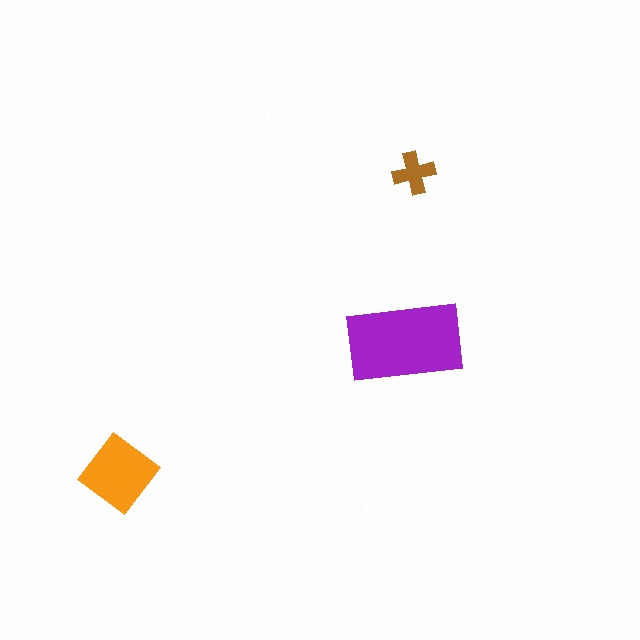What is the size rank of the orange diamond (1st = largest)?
2nd.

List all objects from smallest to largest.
The brown cross, the orange diamond, the purple rectangle.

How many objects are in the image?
There are 3 objects in the image.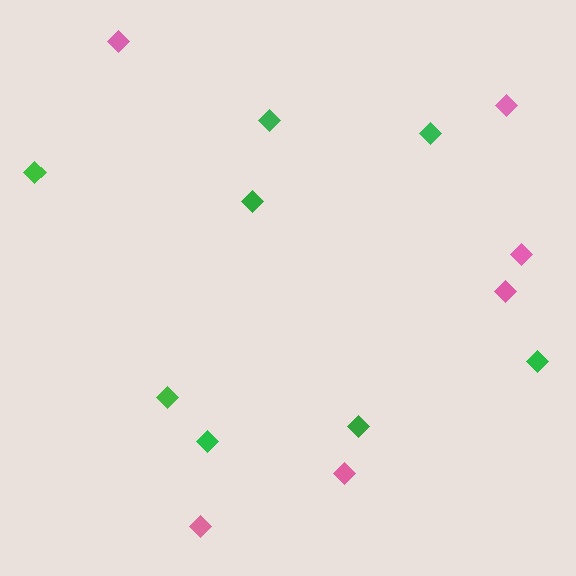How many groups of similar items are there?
There are 2 groups: one group of green diamonds (8) and one group of pink diamonds (6).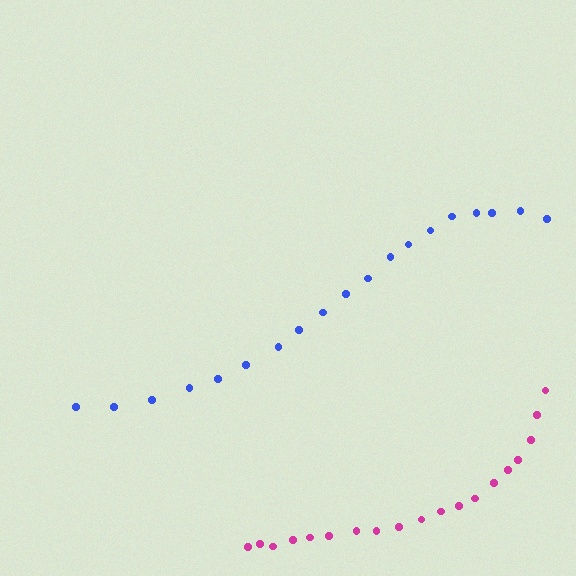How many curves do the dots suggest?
There are 2 distinct paths.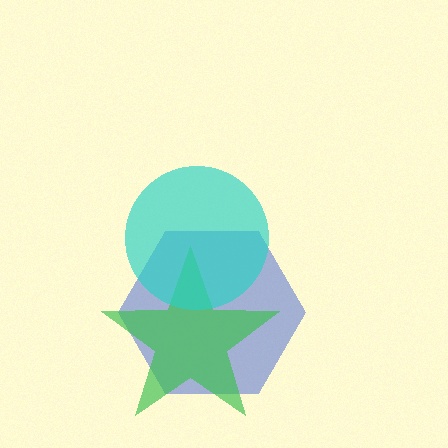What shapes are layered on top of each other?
The layered shapes are: a blue hexagon, a green star, a cyan circle.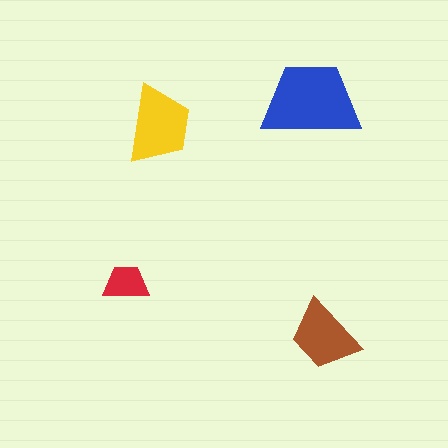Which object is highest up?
The blue trapezoid is topmost.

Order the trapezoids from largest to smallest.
the blue one, the yellow one, the brown one, the red one.